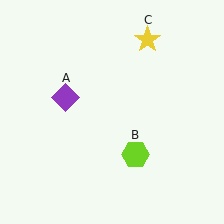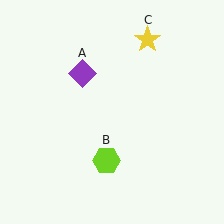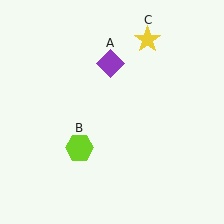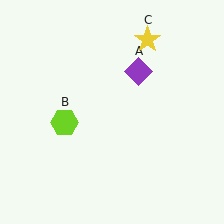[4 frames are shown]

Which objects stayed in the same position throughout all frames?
Yellow star (object C) remained stationary.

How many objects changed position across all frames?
2 objects changed position: purple diamond (object A), lime hexagon (object B).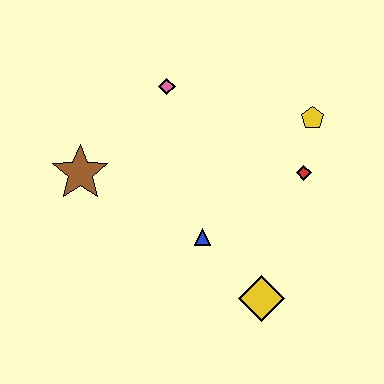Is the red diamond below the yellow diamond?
No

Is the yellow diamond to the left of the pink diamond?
No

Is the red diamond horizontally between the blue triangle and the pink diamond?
No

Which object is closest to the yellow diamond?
The blue triangle is closest to the yellow diamond.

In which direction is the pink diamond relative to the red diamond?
The pink diamond is to the left of the red diamond.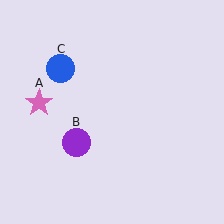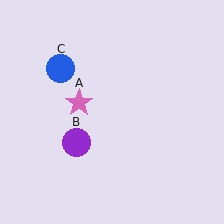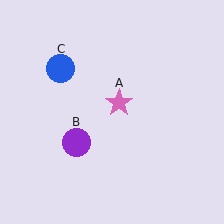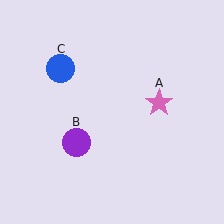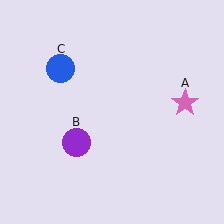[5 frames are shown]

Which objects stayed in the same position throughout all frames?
Purple circle (object B) and blue circle (object C) remained stationary.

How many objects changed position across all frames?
1 object changed position: pink star (object A).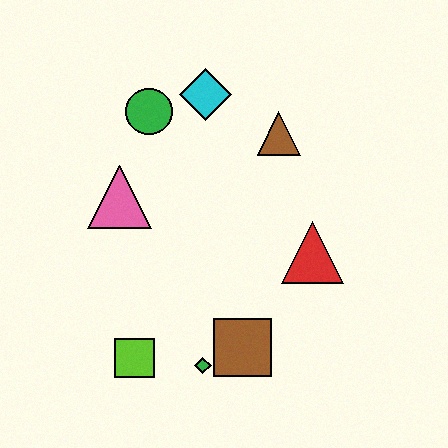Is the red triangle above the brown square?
Yes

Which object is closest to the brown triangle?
The cyan diamond is closest to the brown triangle.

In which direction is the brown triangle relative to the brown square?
The brown triangle is above the brown square.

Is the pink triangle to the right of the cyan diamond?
No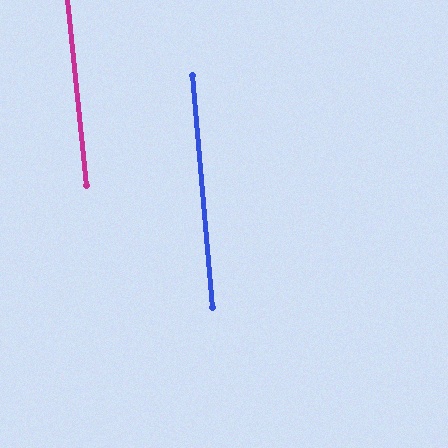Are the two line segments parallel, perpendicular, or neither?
Parallel — their directions differ by only 1.1°.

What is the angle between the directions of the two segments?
Approximately 1 degree.